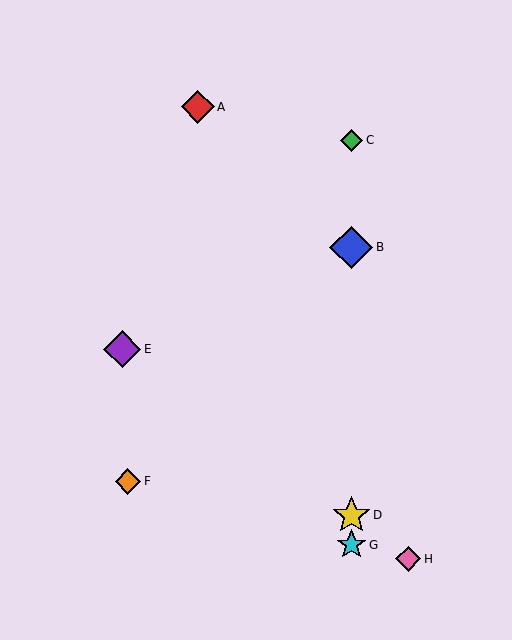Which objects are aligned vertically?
Objects B, C, D, G are aligned vertically.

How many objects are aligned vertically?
4 objects (B, C, D, G) are aligned vertically.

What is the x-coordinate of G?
Object G is at x≈351.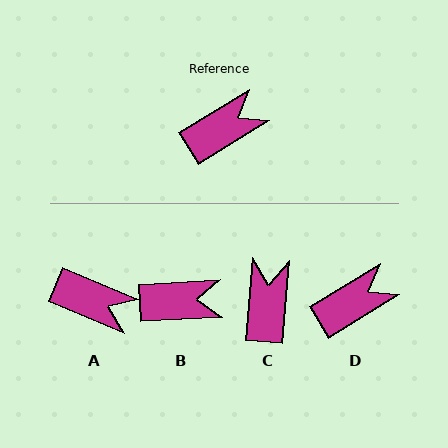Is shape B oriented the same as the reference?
No, it is off by about 28 degrees.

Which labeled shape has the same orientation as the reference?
D.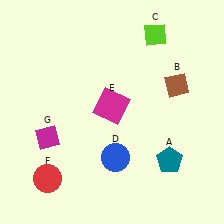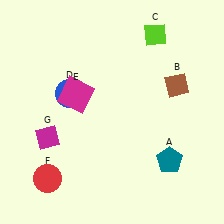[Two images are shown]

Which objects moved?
The objects that moved are: the blue circle (D), the magenta square (E).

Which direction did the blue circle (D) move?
The blue circle (D) moved up.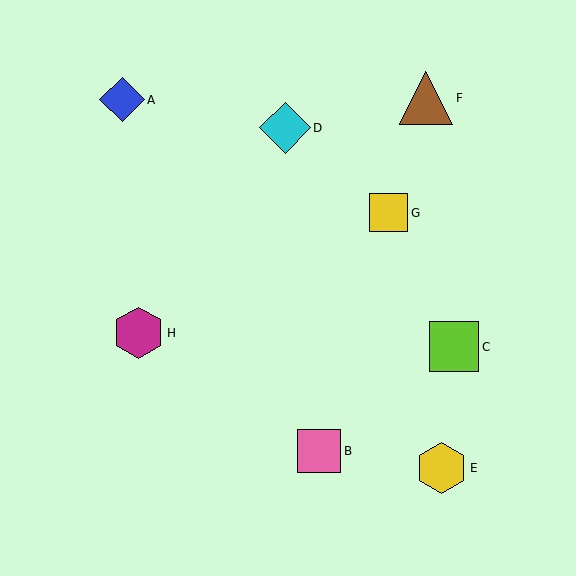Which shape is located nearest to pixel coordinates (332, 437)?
The pink square (labeled B) at (319, 451) is nearest to that location.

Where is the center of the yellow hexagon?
The center of the yellow hexagon is at (441, 468).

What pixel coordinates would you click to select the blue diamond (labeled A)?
Click at (122, 100) to select the blue diamond A.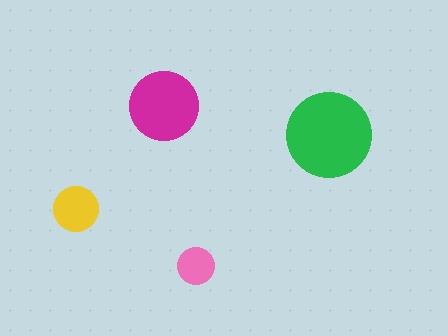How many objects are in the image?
There are 4 objects in the image.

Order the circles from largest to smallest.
the green one, the magenta one, the yellow one, the pink one.